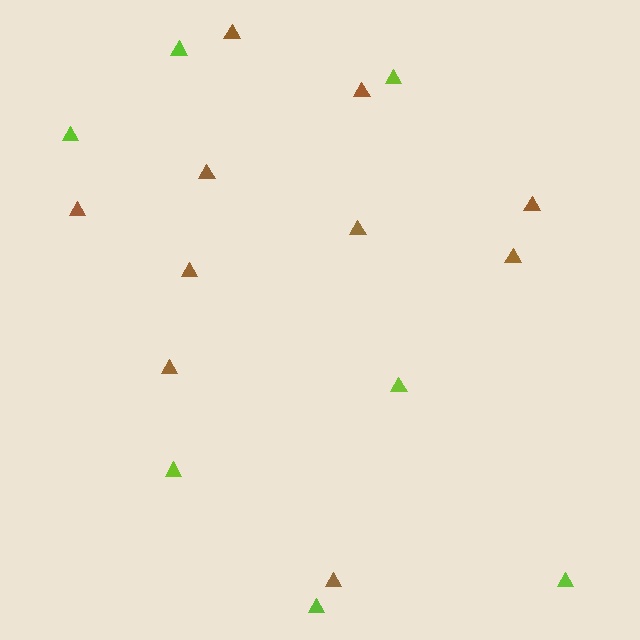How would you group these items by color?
There are 2 groups: one group of lime triangles (7) and one group of brown triangles (10).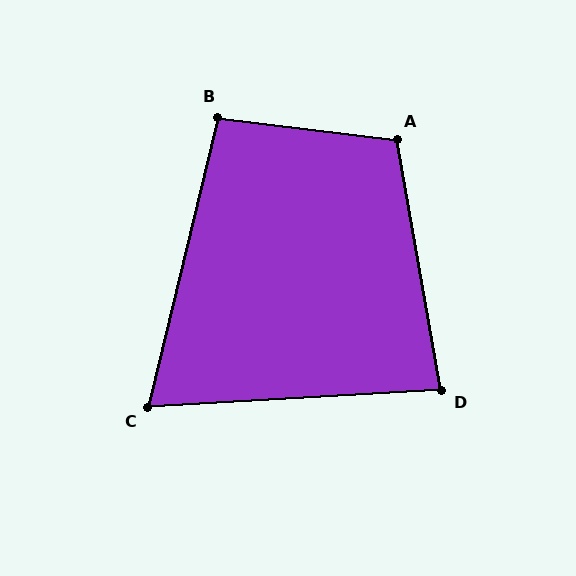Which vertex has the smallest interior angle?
C, at approximately 73 degrees.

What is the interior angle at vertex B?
Approximately 97 degrees (obtuse).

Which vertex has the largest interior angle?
A, at approximately 107 degrees.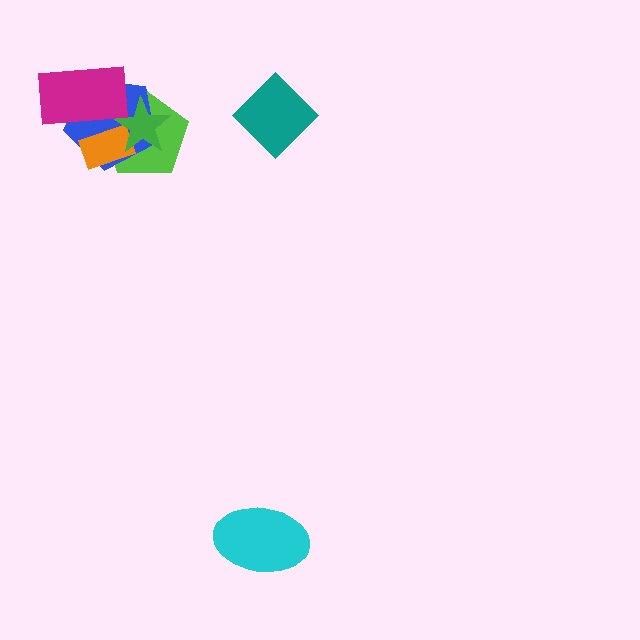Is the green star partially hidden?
No, no other shape covers it.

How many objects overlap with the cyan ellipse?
0 objects overlap with the cyan ellipse.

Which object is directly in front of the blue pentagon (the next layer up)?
The orange rectangle is directly in front of the blue pentagon.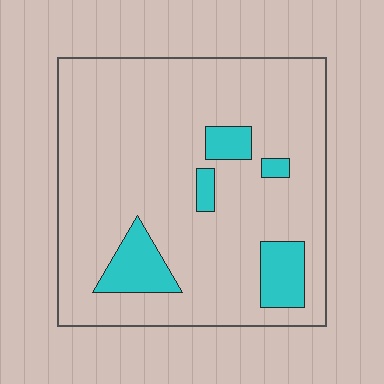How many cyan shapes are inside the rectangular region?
5.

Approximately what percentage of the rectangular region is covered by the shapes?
Approximately 15%.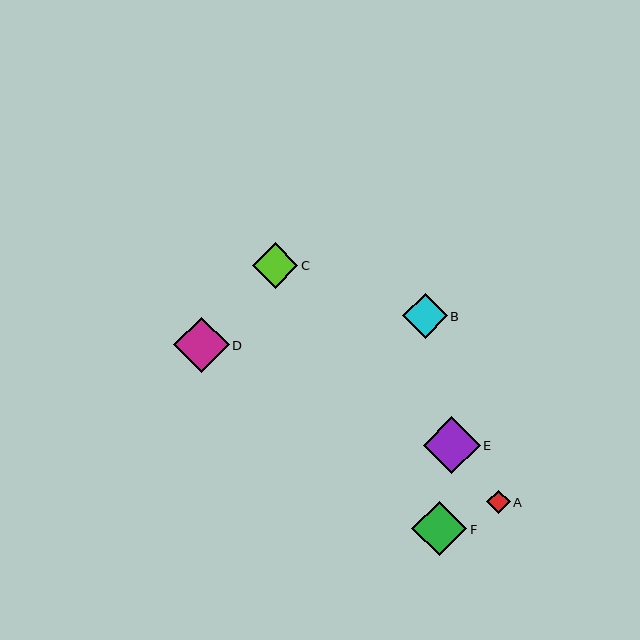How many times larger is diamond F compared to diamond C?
Diamond F is approximately 1.2 times the size of diamond C.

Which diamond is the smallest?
Diamond A is the smallest with a size of approximately 24 pixels.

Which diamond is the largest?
Diamond E is the largest with a size of approximately 57 pixels.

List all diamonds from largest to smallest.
From largest to smallest: E, D, F, C, B, A.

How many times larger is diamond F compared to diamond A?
Diamond F is approximately 2.3 times the size of diamond A.